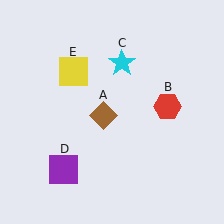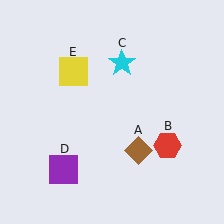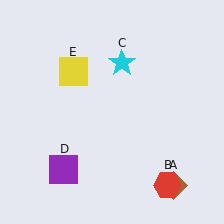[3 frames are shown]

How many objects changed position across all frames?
2 objects changed position: brown diamond (object A), red hexagon (object B).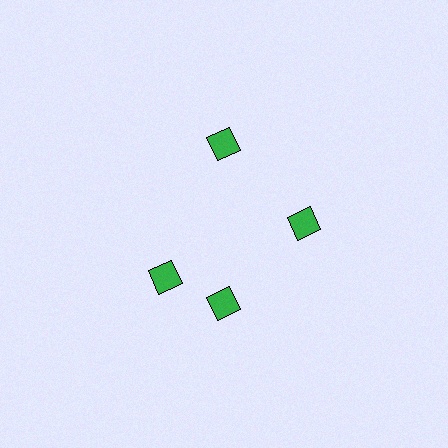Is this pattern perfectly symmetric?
No. The 4 green diamonds are arranged in a ring, but one element near the 9 o'clock position is rotated out of alignment along the ring, breaking the 4-fold rotational symmetry.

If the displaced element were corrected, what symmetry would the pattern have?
It would have 4-fold rotational symmetry — the pattern would map onto itself every 90 degrees.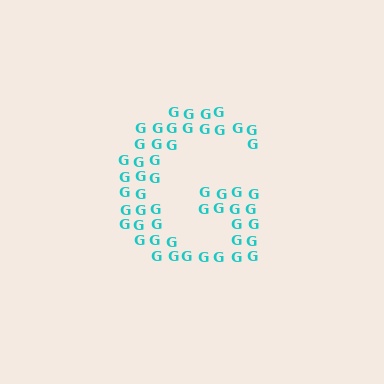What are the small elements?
The small elements are letter G's.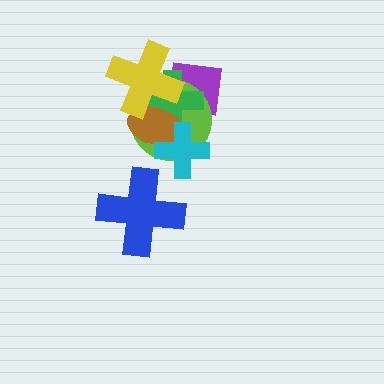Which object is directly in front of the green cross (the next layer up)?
The brown ellipse is directly in front of the green cross.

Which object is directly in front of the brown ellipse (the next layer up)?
The cyan cross is directly in front of the brown ellipse.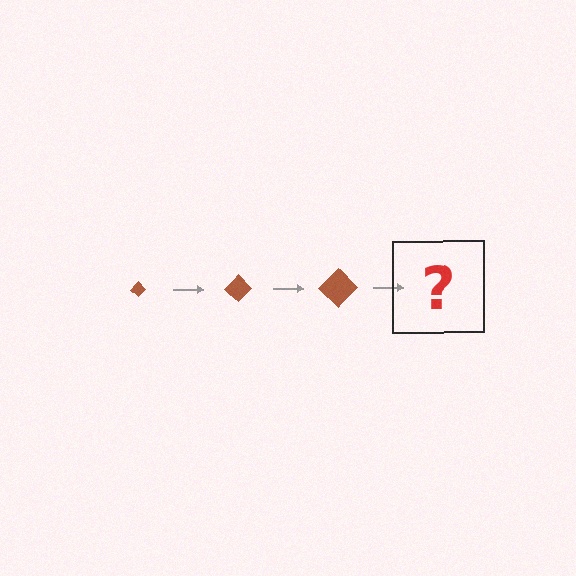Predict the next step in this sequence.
The next step is a brown diamond, larger than the previous one.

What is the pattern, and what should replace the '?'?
The pattern is that the diamond gets progressively larger each step. The '?' should be a brown diamond, larger than the previous one.